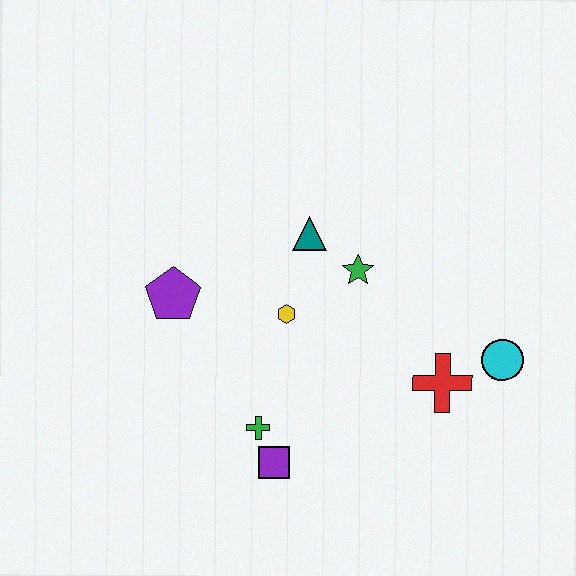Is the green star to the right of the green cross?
Yes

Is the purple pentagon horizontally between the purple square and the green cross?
No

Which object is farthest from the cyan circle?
The purple pentagon is farthest from the cyan circle.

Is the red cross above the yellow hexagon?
No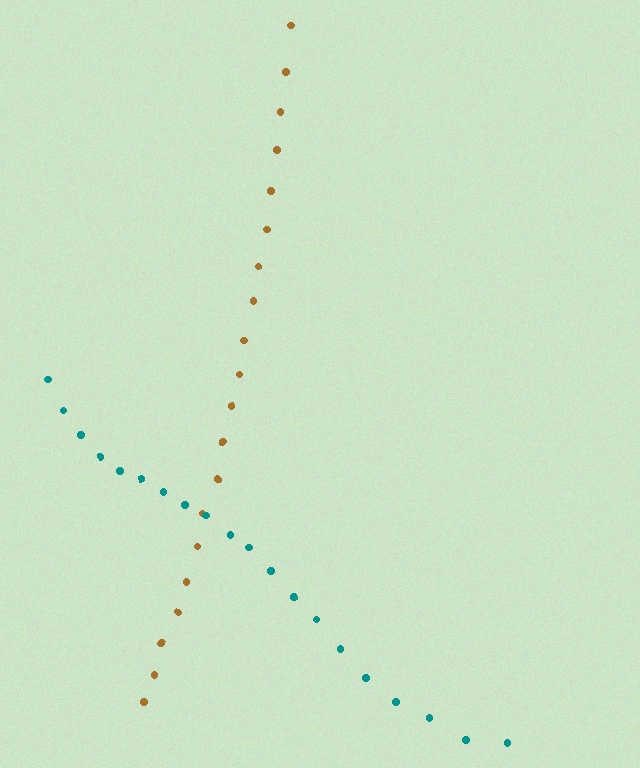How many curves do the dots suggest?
There are 2 distinct paths.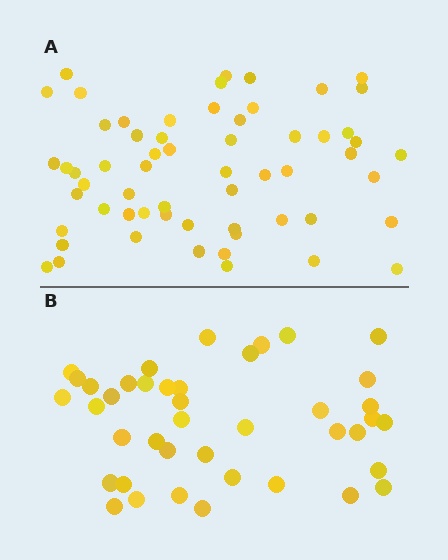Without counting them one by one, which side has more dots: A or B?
Region A (the top region) has more dots.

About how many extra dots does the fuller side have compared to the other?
Region A has approximately 20 more dots than region B.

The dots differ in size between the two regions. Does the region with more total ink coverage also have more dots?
No. Region B has more total ink coverage because its dots are larger, but region A actually contains more individual dots. Total area can be misleading — the number of items is what matters here.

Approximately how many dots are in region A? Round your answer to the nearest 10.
About 60 dots.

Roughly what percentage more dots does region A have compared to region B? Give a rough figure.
About 45% more.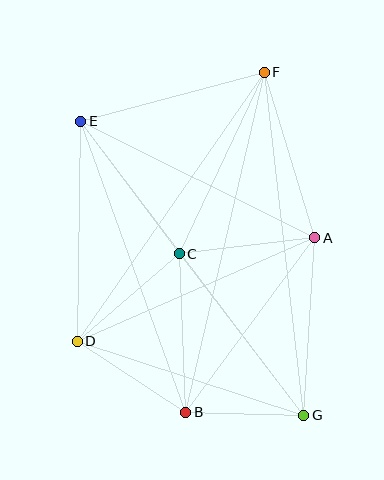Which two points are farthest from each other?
Points E and G are farthest from each other.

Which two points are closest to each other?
Points B and G are closest to each other.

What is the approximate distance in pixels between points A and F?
The distance between A and F is approximately 173 pixels.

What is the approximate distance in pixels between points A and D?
The distance between A and D is approximately 259 pixels.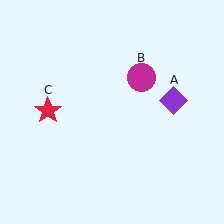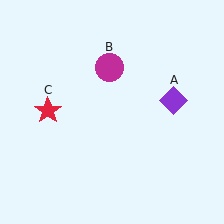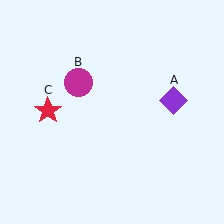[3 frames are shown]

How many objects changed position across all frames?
1 object changed position: magenta circle (object B).